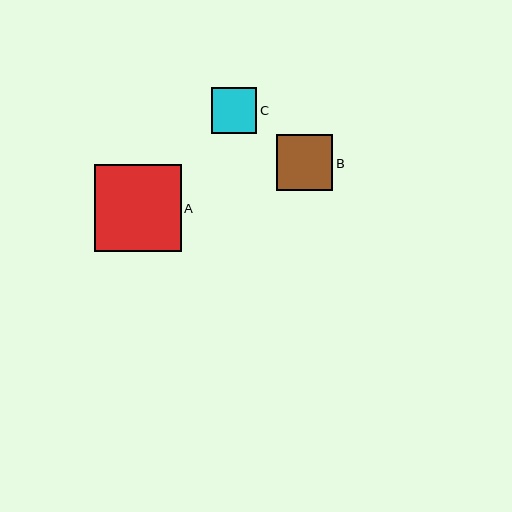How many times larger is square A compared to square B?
Square A is approximately 1.6 times the size of square B.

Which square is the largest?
Square A is the largest with a size of approximately 87 pixels.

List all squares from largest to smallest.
From largest to smallest: A, B, C.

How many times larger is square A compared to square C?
Square A is approximately 1.9 times the size of square C.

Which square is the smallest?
Square C is the smallest with a size of approximately 45 pixels.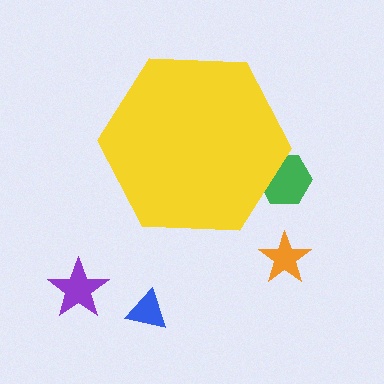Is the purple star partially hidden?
No, the purple star is fully visible.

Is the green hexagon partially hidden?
Yes, the green hexagon is partially hidden behind the yellow hexagon.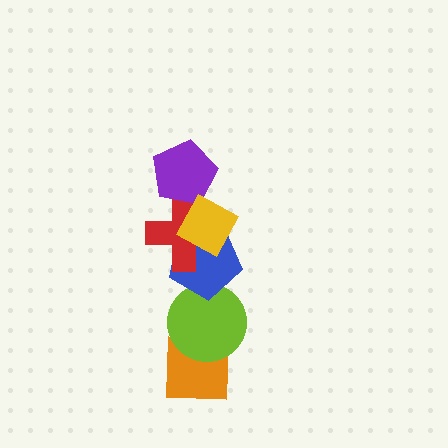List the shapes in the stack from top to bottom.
From top to bottom: the yellow square, the purple pentagon, the red cross, the blue pentagon, the lime circle, the orange square.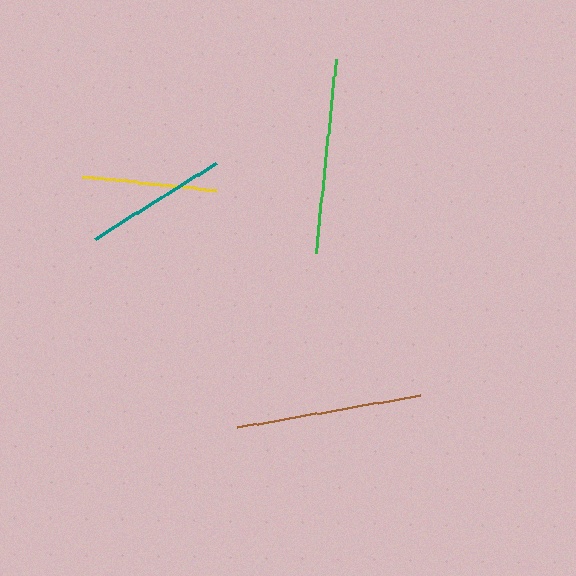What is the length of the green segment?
The green segment is approximately 196 pixels long.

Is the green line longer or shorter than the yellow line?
The green line is longer than the yellow line.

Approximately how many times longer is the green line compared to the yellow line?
The green line is approximately 1.5 times the length of the yellow line.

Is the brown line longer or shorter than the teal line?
The brown line is longer than the teal line.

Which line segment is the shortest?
The yellow line is the shortest at approximately 134 pixels.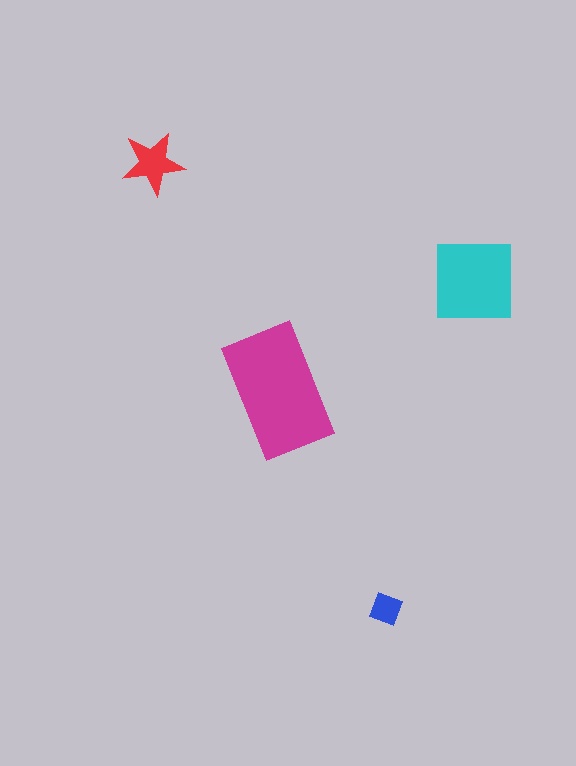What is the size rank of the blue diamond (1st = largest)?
4th.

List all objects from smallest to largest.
The blue diamond, the red star, the cyan square, the magenta rectangle.